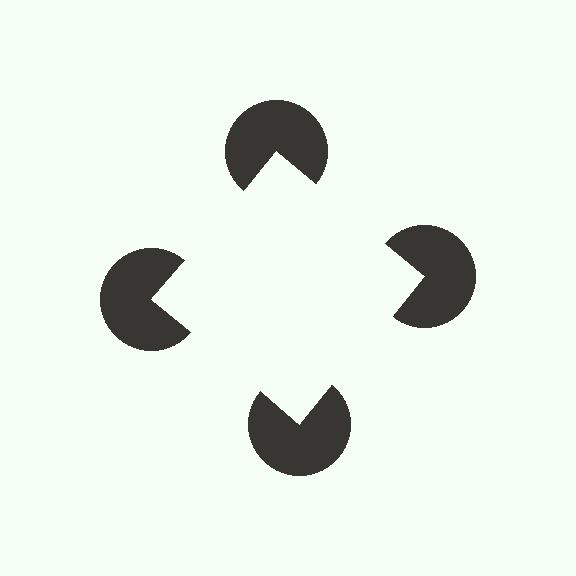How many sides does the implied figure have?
4 sides.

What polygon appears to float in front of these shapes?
An illusory square — its edges are inferred from the aligned wedge cuts in the pac-man discs, not physically drawn.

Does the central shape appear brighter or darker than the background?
It typically appears slightly brighter than the background, even though no actual brightness change is drawn.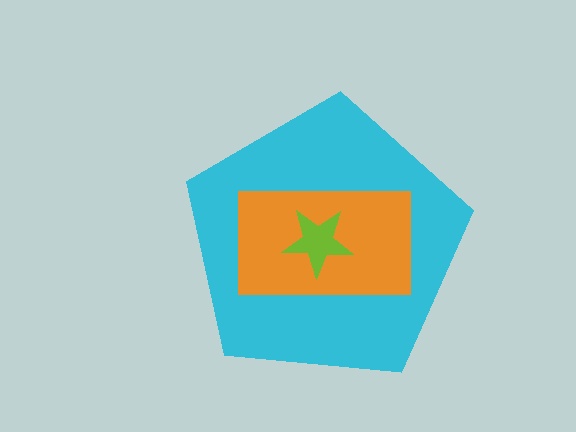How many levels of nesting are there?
3.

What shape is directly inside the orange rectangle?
The lime star.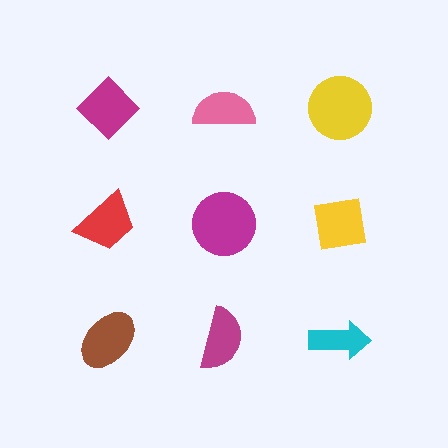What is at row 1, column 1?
A magenta diamond.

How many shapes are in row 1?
3 shapes.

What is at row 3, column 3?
A cyan arrow.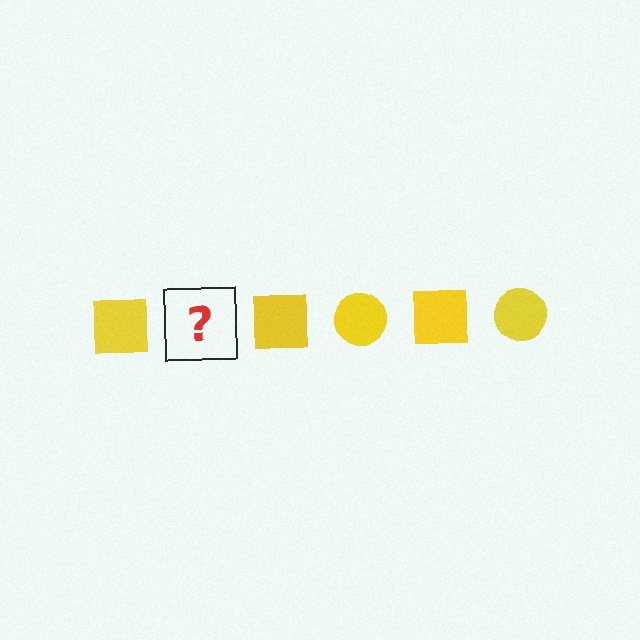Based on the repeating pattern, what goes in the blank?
The blank should be a yellow circle.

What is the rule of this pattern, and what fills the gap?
The rule is that the pattern cycles through square, circle shapes in yellow. The gap should be filled with a yellow circle.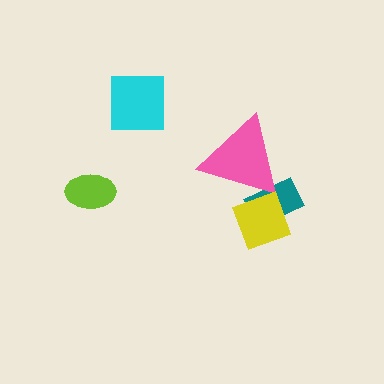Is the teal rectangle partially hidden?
Yes, it is partially covered by another shape.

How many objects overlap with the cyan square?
0 objects overlap with the cyan square.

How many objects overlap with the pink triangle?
2 objects overlap with the pink triangle.